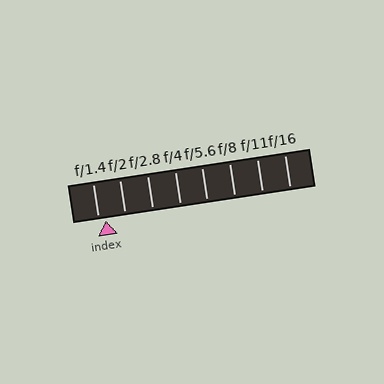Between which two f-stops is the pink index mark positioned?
The index mark is between f/1.4 and f/2.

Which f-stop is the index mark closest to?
The index mark is closest to f/1.4.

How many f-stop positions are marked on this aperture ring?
There are 8 f-stop positions marked.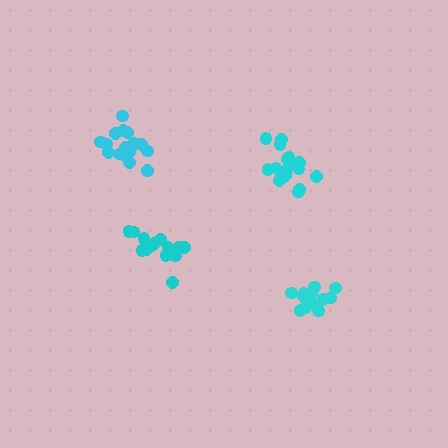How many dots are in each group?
Group 1: 14 dots, Group 2: 19 dots, Group 3: 16 dots, Group 4: 14 dots (63 total).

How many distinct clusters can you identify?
There are 4 distinct clusters.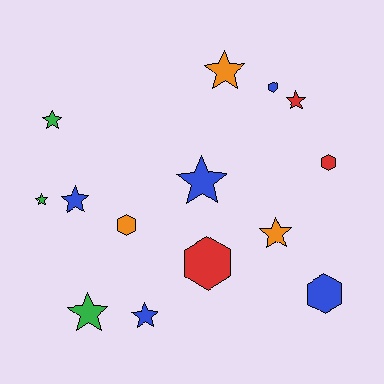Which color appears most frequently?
Blue, with 5 objects.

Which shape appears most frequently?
Star, with 9 objects.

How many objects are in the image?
There are 14 objects.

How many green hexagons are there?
There are no green hexagons.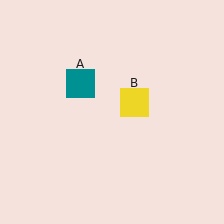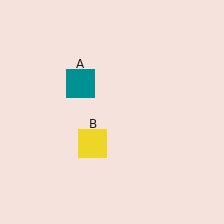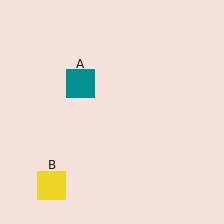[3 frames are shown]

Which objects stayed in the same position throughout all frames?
Teal square (object A) remained stationary.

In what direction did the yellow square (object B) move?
The yellow square (object B) moved down and to the left.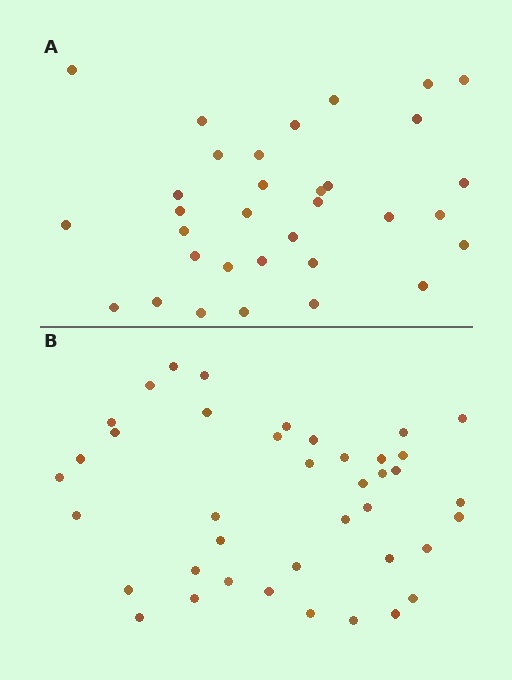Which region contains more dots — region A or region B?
Region B (the bottom region) has more dots.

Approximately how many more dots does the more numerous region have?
Region B has roughly 8 or so more dots than region A.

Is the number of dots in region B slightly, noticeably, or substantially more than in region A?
Region B has only slightly more — the two regions are fairly close. The ratio is roughly 1.2 to 1.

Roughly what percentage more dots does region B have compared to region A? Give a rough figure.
About 20% more.